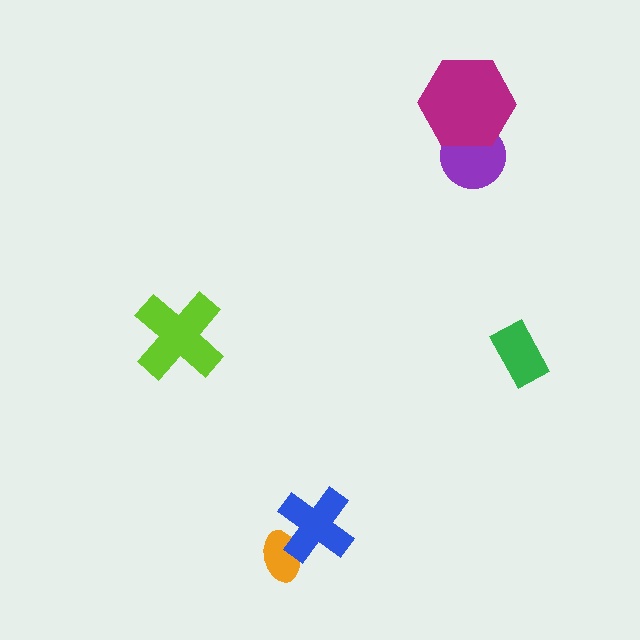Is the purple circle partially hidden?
Yes, it is partially covered by another shape.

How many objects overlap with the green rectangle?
0 objects overlap with the green rectangle.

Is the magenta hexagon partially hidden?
No, no other shape covers it.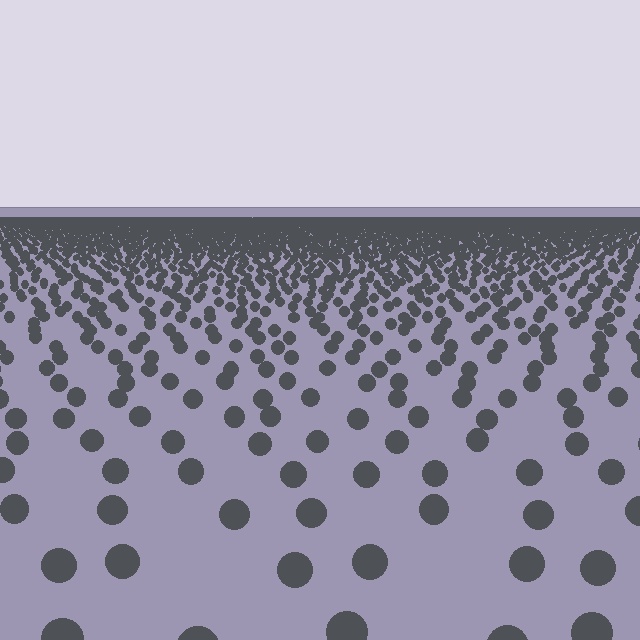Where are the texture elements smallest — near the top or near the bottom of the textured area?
Near the top.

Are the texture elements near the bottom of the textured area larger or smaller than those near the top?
Larger. Near the bottom, elements are closer to the viewer and appear at a bigger on-screen size.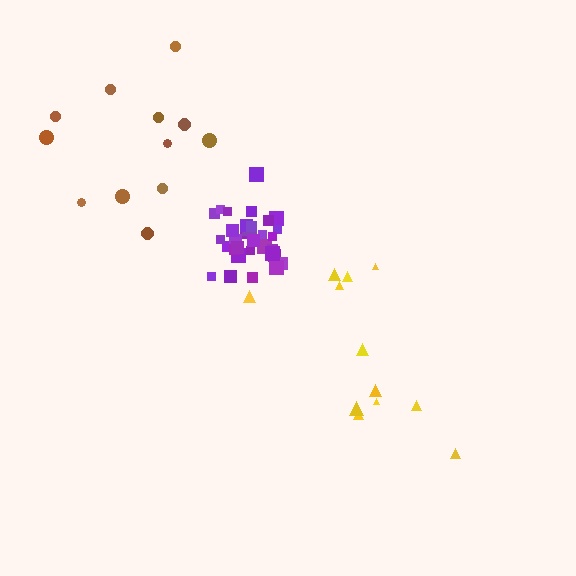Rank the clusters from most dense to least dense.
purple, brown, yellow.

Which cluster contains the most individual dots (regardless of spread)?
Purple (33).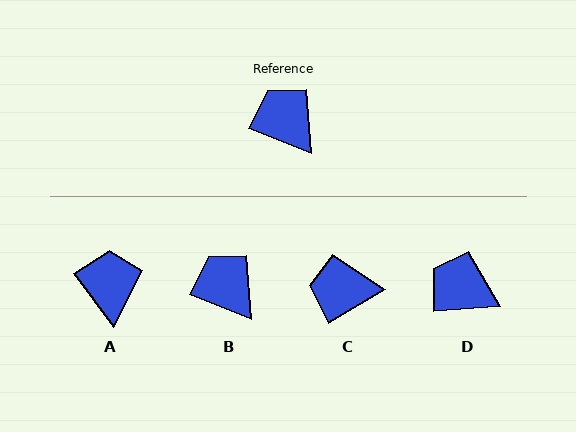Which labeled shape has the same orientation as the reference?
B.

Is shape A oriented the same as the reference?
No, it is off by about 31 degrees.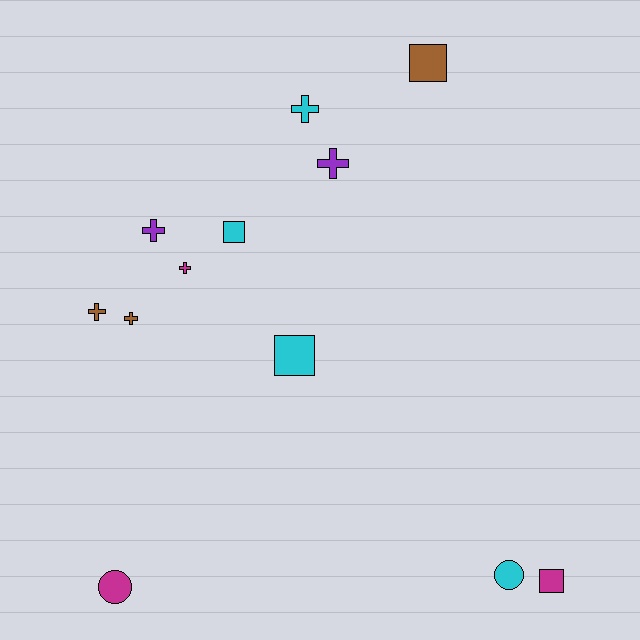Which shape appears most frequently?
Cross, with 6 objects.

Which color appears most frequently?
Cyan, with 4 objects.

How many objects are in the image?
There are 12 objects.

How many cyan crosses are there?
There is 1 cyan cross.